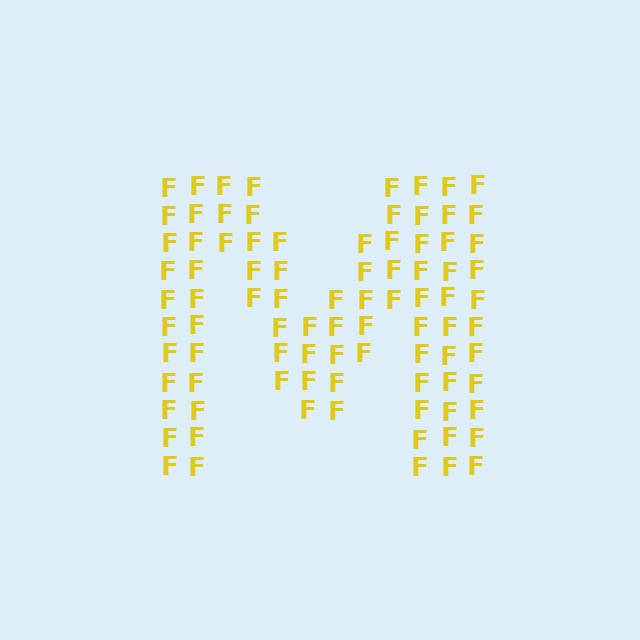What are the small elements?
The small elements are letter F's.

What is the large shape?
The large shape is the letter M.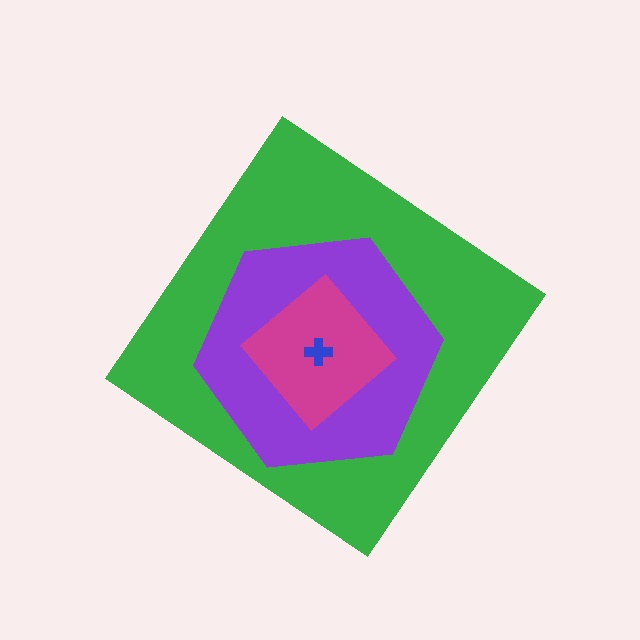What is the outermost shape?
The green diamond.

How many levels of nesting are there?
4.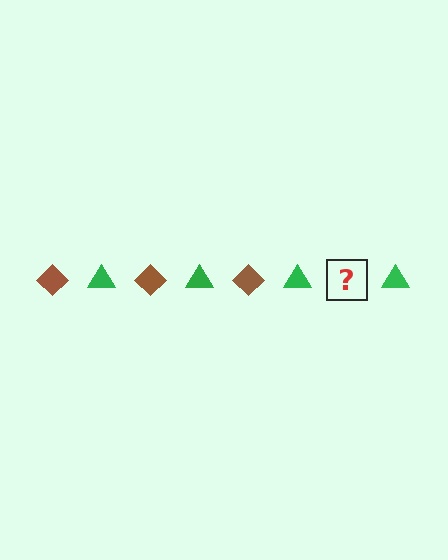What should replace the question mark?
The question mark should be replaced with a brown diamond.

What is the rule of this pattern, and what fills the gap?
The rule is that the pattern alternates between brown diamond and green triangle. The gap should be filled with a brown diamond.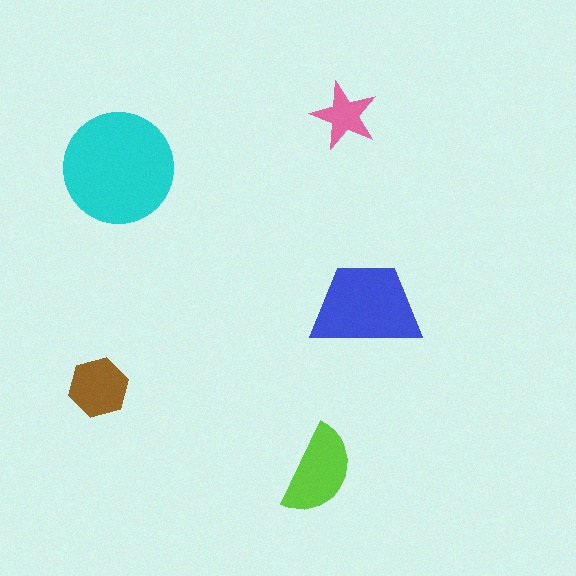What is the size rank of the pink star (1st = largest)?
5th.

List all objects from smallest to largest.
The pink star, the brown hexagon, the lime semicircle, the blue trapezoid, the cyan circle.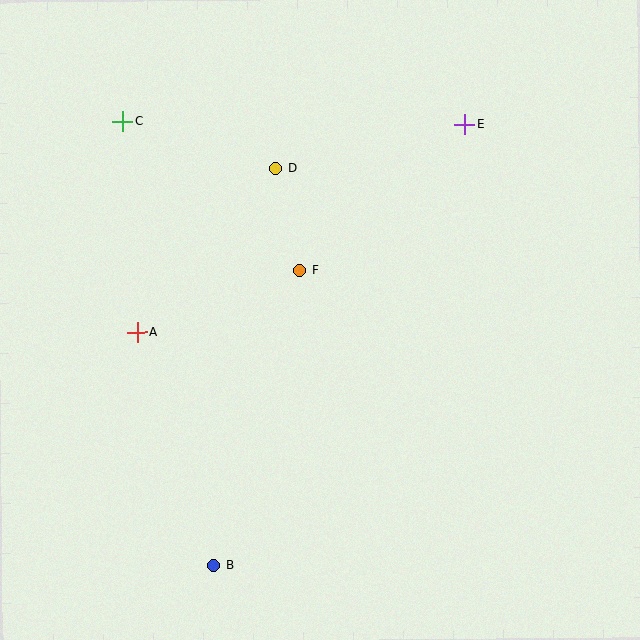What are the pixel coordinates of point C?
Point C is at (123, 121).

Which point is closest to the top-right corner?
Point E is closest to the top-right corner.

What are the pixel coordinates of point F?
Point F is at (300, 271).